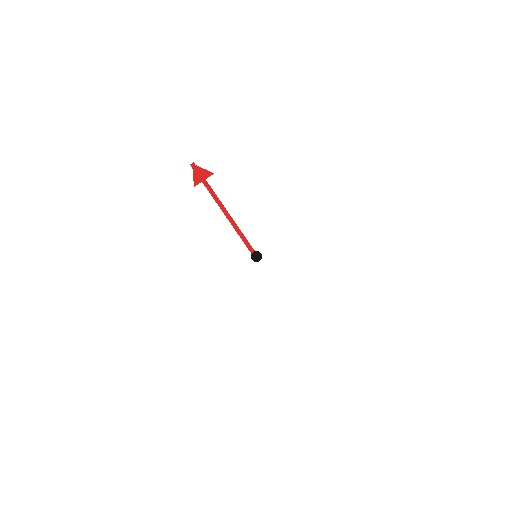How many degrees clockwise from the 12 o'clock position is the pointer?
Approximately 326 degrees.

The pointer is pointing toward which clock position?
Roughly 11 o'clock.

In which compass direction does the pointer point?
Northwest.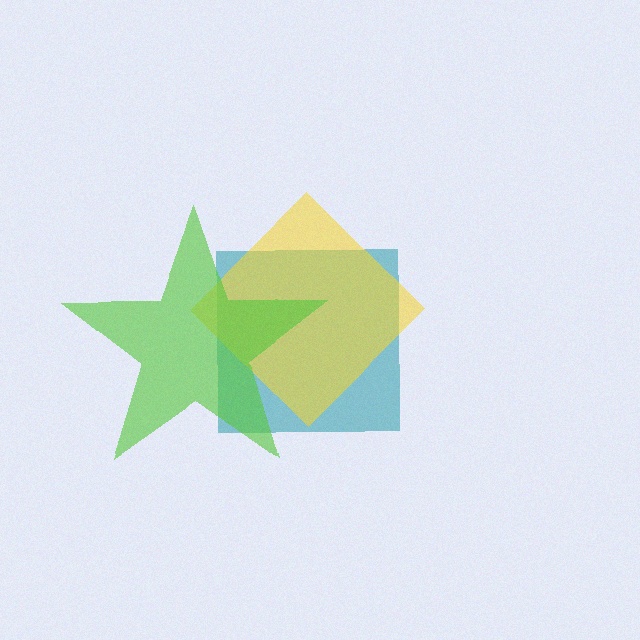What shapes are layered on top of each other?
The layered shapes are: a teal square, a yellow diamond, a lime star.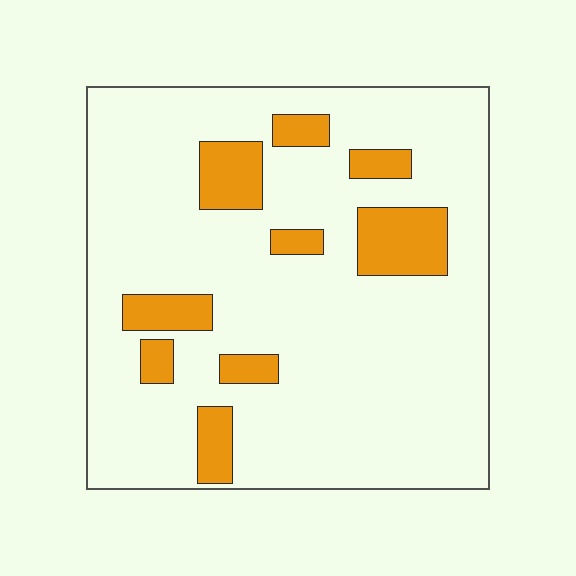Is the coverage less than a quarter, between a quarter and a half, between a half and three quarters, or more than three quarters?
Less than a quarter.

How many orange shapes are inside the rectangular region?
9.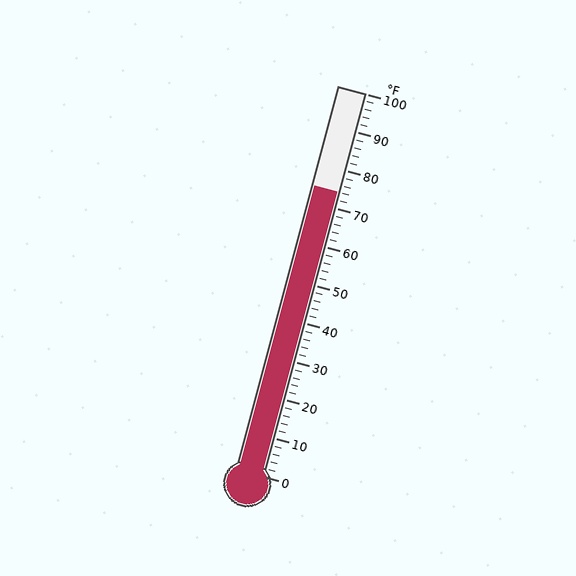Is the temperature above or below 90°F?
The temperature is below 90°F.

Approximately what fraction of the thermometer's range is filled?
The thermometer is filled to approximately 75% of its range.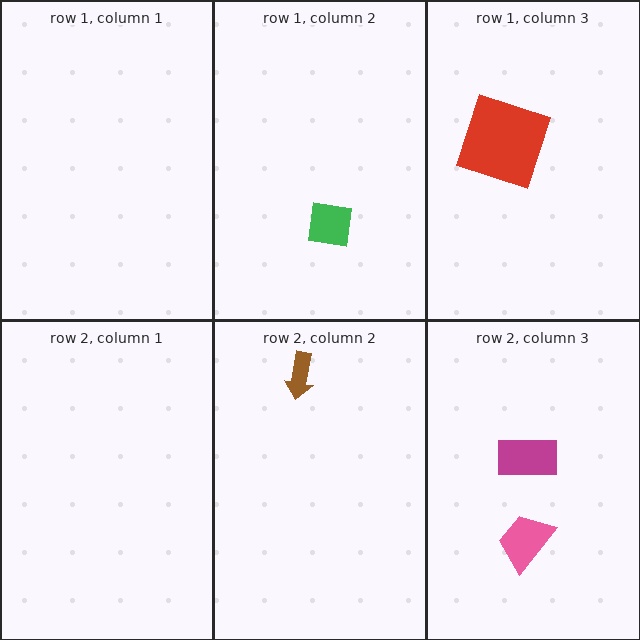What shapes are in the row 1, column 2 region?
The green square.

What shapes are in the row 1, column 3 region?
The red square.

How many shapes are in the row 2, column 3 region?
2.